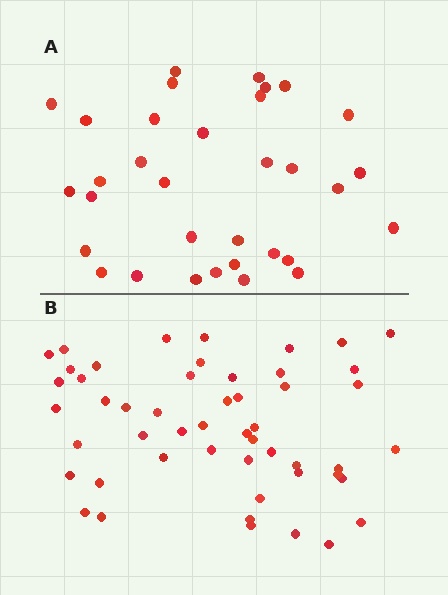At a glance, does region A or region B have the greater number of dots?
Region B (the bottom region) has more dots.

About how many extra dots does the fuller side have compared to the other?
Region B has approximately 20 more dots than region A.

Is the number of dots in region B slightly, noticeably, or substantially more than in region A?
Region B has substantially more. The ratio is roughly 1.5 to 1.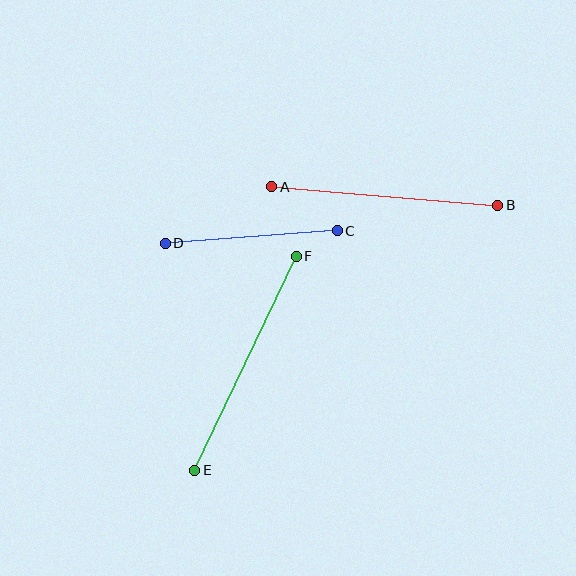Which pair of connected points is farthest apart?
Points E and F are farthest apart.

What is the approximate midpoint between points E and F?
The midpoint is at approximately (246, 363) pixels.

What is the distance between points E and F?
The distance is approximately 237 pixels.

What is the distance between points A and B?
The distance is approximately 227 pixels.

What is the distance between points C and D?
The distance is approximately 172 pixels.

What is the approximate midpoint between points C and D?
The midpoint is at approximately (251, 237) pixels.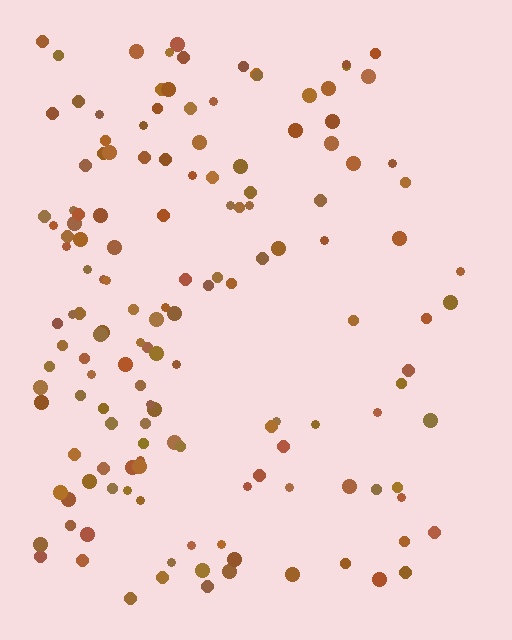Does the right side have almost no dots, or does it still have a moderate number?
Still a moderate number, just noticeably fewer than the left.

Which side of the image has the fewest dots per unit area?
The right.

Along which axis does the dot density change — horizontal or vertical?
Horizontal.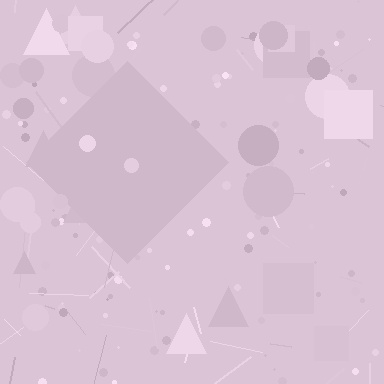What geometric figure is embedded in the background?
A diamond is embedded in the background.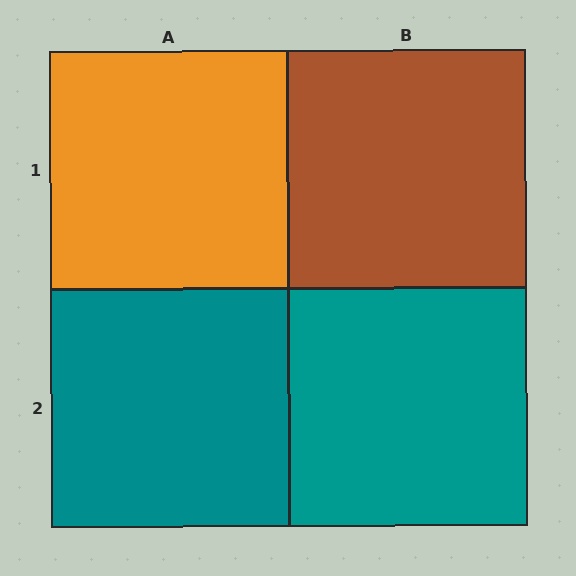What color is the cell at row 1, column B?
Brown.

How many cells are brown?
1 cell is brown.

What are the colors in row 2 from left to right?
Teal, teal.